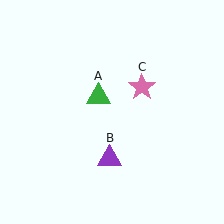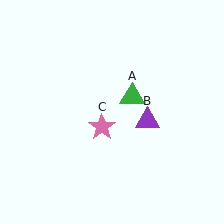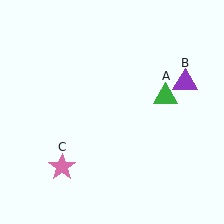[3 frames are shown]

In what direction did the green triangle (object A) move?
The green triangle (object A) moved right.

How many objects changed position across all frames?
3 objects changed position: green triangle (object A), purple triangle (object B), pink star (object C).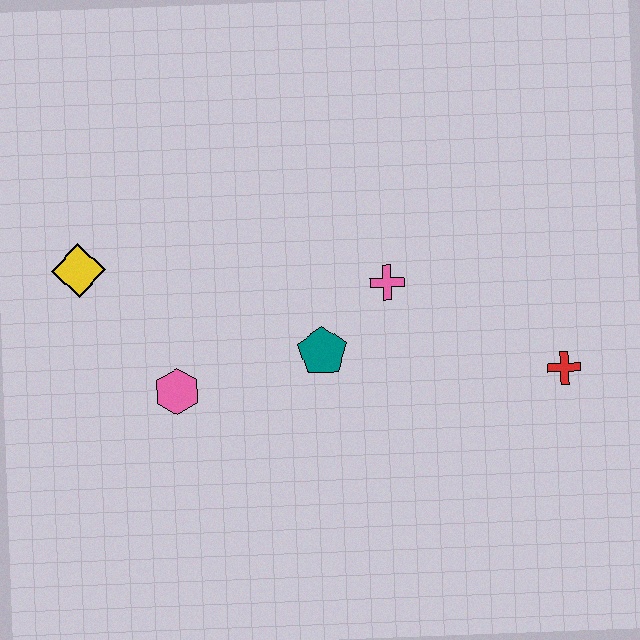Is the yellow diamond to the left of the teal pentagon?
Yes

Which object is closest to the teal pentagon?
The pink cross is closest to the teal pentagon.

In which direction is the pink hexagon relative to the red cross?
The pink hexagon is to the left of the red cross.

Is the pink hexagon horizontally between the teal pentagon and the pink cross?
No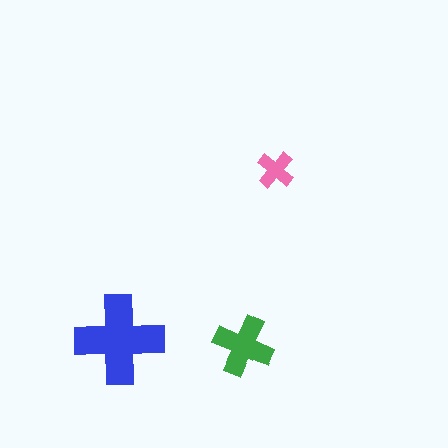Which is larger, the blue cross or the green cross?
The blue one.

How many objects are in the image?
There are 3 objects in the image.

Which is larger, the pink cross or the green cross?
The green one.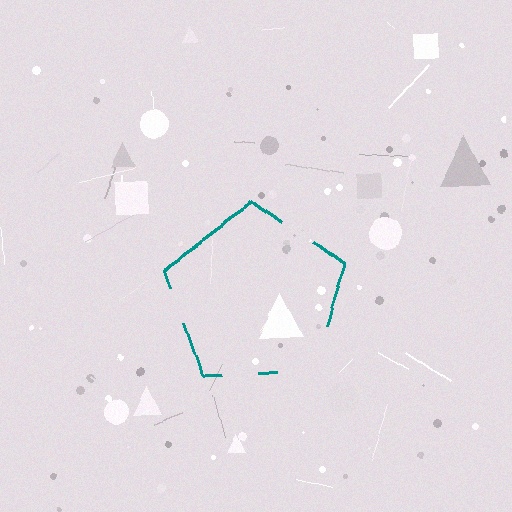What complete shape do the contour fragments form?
The contour fragments form a pentagon.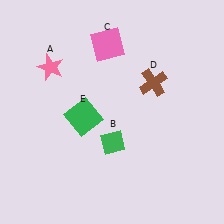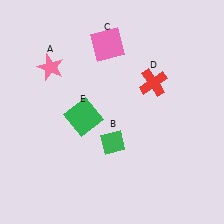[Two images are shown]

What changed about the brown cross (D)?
In Image 1, D is brown. In Image 2, it changed to red.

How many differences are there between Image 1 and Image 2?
There is 1 difference between the two images.